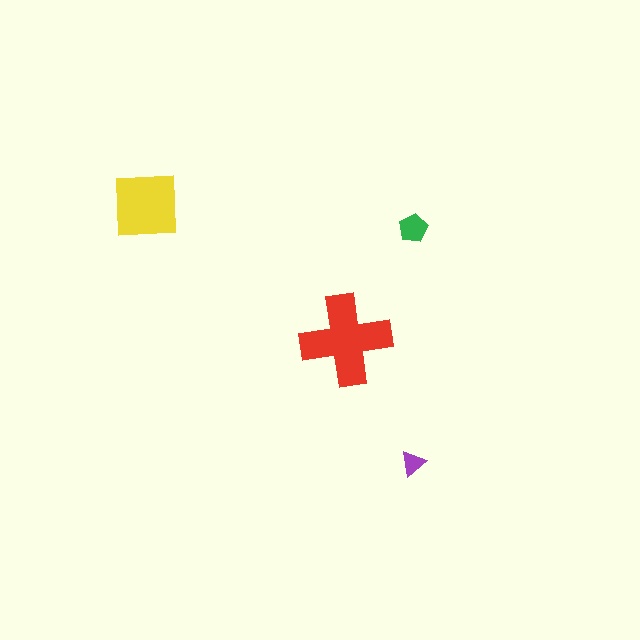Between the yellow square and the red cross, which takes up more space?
The red cross.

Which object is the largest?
The red cross.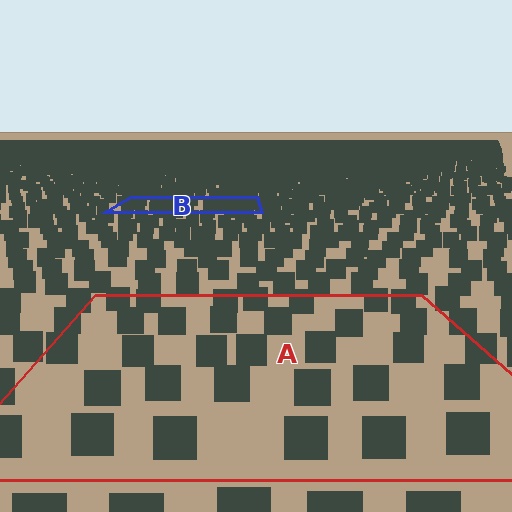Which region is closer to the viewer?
Region A is closer. The texture elements there are larger and more spread out.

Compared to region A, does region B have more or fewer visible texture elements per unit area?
Region B has more texture elements per unit area — they are packed more densely because it is farther away.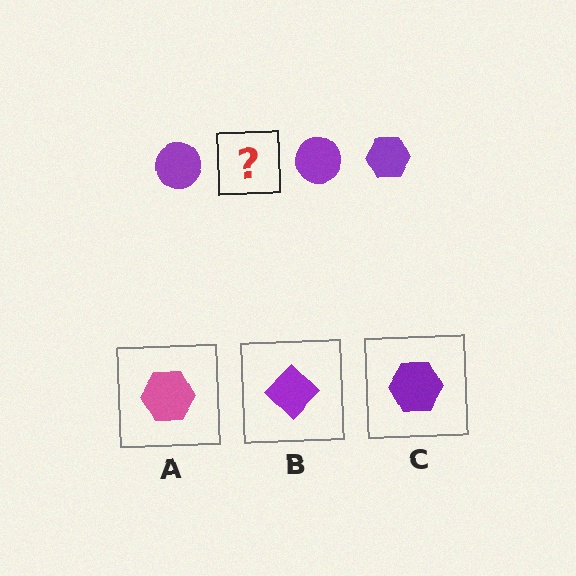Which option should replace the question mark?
Option C.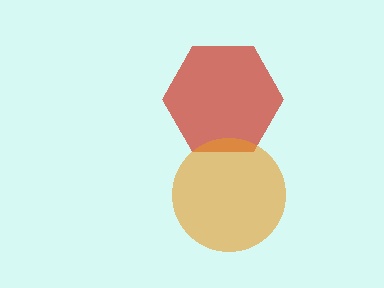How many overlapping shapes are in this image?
There are 2 overlapping shapes in the image.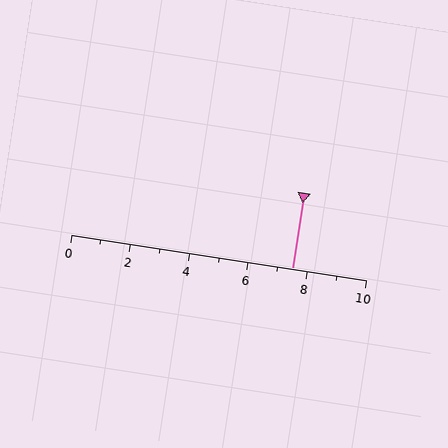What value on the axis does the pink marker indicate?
The marker indicates approximately 7.5.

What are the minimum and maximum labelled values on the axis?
The axis runs from 0 to 10.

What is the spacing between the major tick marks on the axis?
The major ticks are spaced 2 apart.